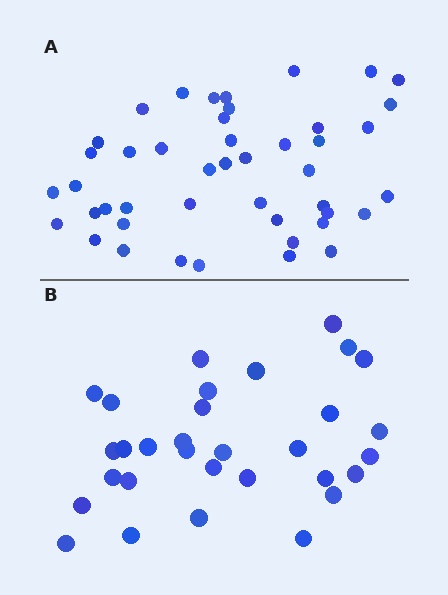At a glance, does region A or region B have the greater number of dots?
Region A (the top region) has more dots.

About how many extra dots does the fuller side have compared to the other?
Region A has approximately 15 more dots than region B.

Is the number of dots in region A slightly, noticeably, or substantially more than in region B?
Region A has substantially more. The ratio is roughly 1.5 to 1.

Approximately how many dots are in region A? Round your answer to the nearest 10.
About 40 dots. (The exact count is 45, which rounds to 40.)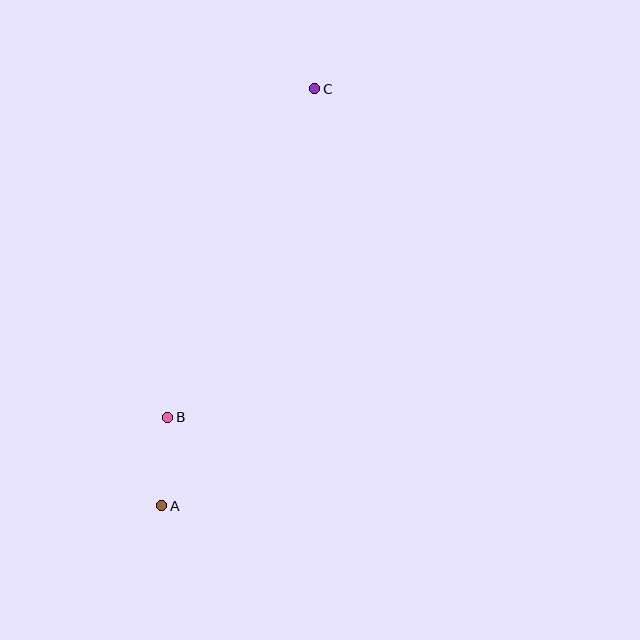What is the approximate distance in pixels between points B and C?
The distance between B and C is approximately 360 pixels.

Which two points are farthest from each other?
Points A and C are farthest from each other.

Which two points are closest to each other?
Points A and B are closest to each other.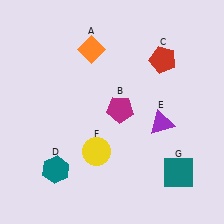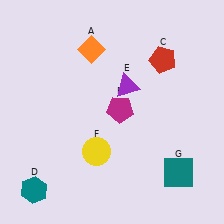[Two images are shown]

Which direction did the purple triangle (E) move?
The purple triangle (E) moved up.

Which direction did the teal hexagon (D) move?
The teal hexagon (D) moved left.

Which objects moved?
The objects that moved are: the teal hexagon (D), the purple triangle (E).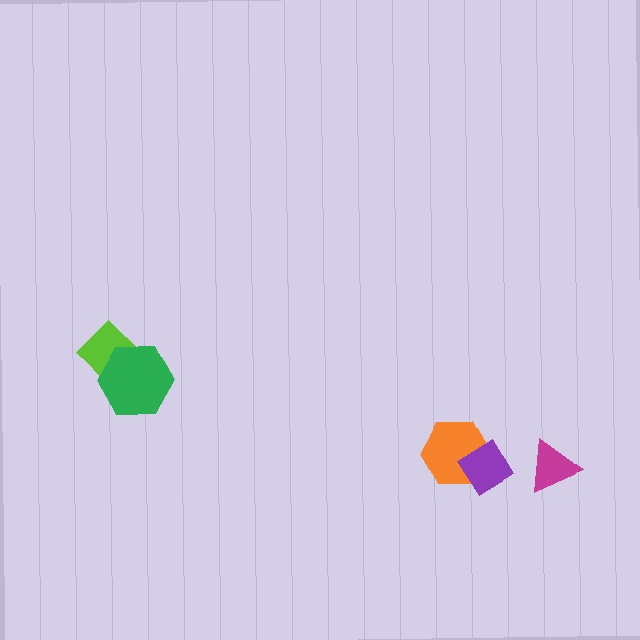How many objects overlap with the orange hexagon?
1 object overlaps with the orange hexagon.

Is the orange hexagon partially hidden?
Yes, it is partially covered by another shape.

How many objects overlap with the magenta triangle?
0 objects overlap with the magenta triangle.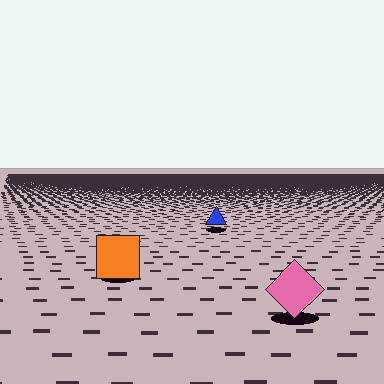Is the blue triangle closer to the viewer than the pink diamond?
No. The pink diamond is closer — you can tell from the texture gradient: the ground texture is coarser near it.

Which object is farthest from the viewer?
The blue triangle is farthest from the viewer. It appears smaller and the ground texture around it is denser.